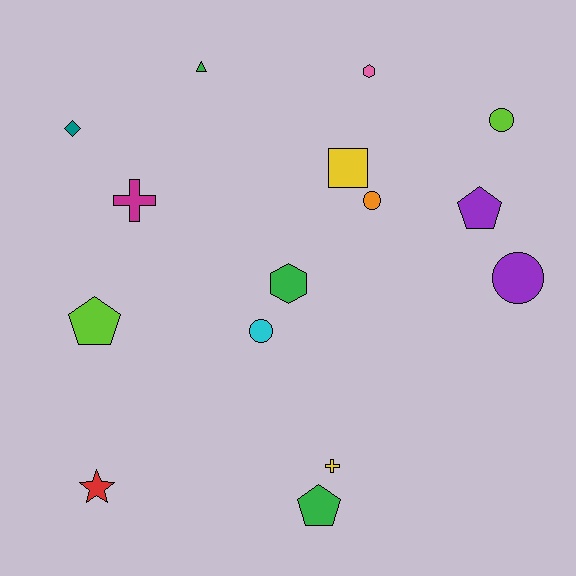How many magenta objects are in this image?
There is 1 magenta object.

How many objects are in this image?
There are 15 objects.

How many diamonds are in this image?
There is 1 diamond.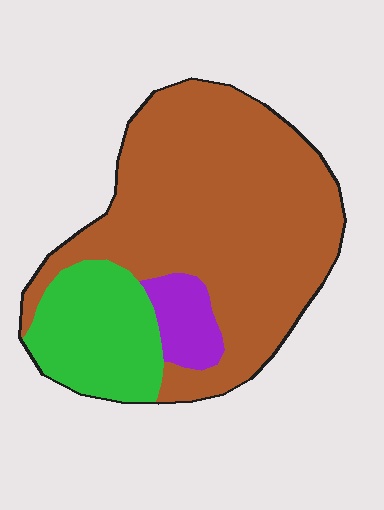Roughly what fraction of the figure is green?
Green takes up about one fifth (1/5) of the figure.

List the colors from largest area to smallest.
From largest to smallest: brown, green, purple.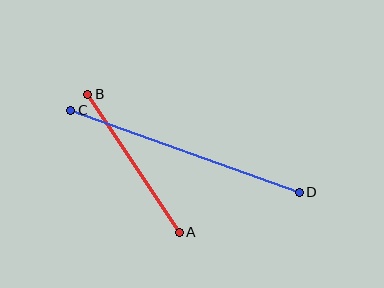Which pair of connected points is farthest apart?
Points C and D are farthest apart.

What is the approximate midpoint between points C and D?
The midpoint is at approximately (185, 151) pixels.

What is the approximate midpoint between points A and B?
The midpoint is at approximately (134, 163) pixels.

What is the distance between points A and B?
The distance is approximately 166 pixels.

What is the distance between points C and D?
The distance is approximately 243 pixels.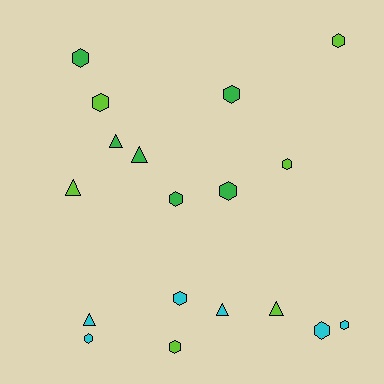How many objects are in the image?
There are 18 objects.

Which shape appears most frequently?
Hexagon, with 12 objects.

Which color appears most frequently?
Cyan, with 6 objects.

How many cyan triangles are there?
There are 2 cyan triangles.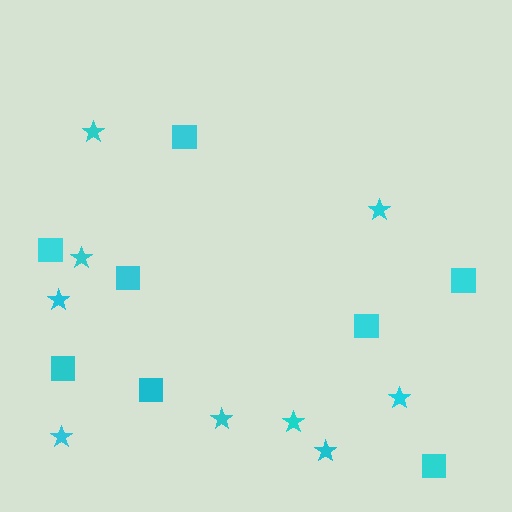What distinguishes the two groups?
There are 2 groups: one group of squares (8) and one group of stars (9).